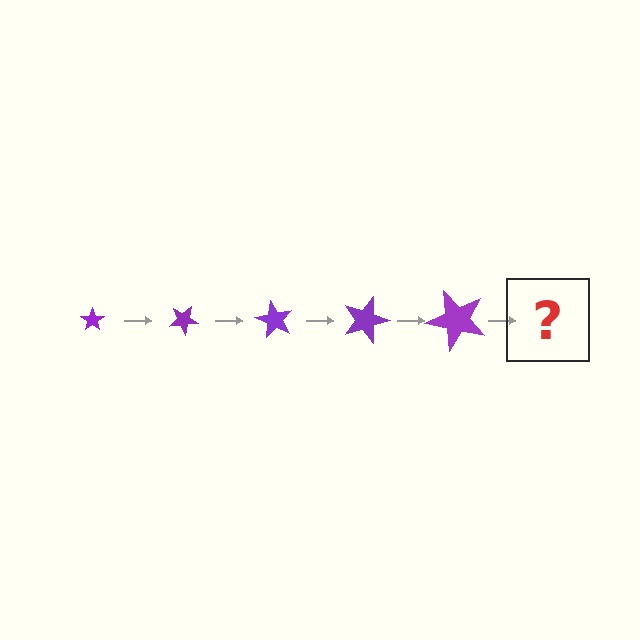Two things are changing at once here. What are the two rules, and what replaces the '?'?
The two rules are that the star grows larger each step and it rotates 30 degrees each step. The '?' should be a star, larger than the previous one and rotated 150 degrees from the start.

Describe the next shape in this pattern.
It should be a star, larger than the previous one and rotated 150 degrees from the start.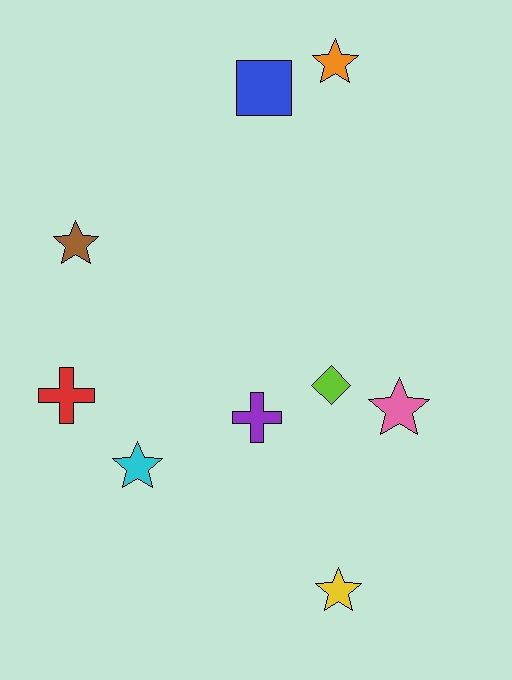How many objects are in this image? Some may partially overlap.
There are 9 objects.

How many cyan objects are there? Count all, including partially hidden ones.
There is 1 cyan object.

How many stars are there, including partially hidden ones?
There are 5 stars.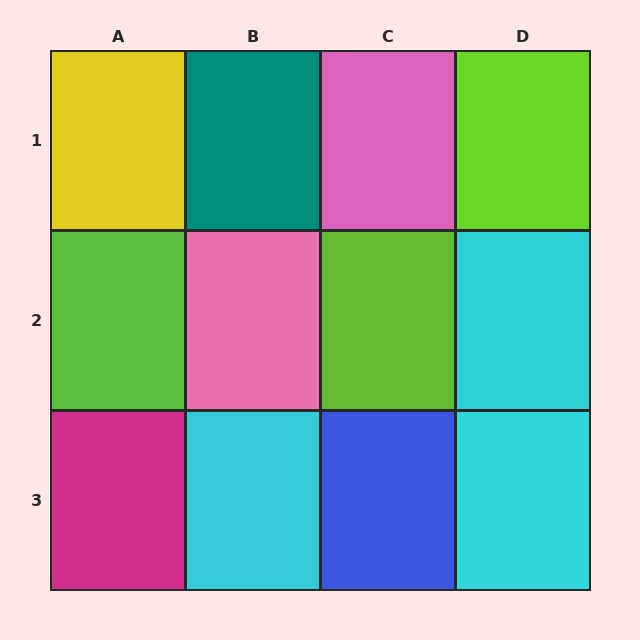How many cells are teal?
1 cell is teal.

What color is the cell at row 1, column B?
Teal.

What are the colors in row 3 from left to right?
Magenta, cyan, blue, cyan.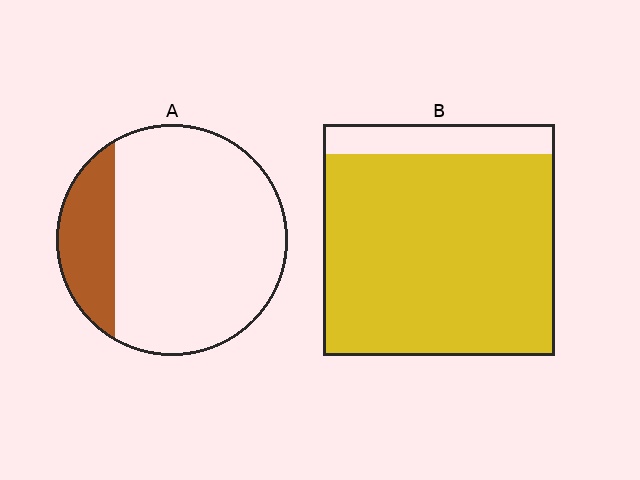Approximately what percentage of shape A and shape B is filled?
A is approximately 20% and B is approximately 85%.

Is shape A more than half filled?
No.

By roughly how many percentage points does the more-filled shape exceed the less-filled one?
By roughly 65 percentage points (B over A).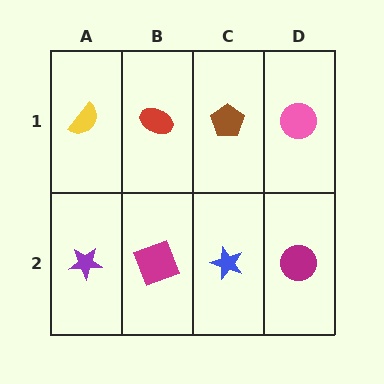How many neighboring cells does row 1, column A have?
2.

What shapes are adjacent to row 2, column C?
A brown pentagon (row 1, column C), a magenta square (row 2, column B), a magenta circle (row 2, column D).